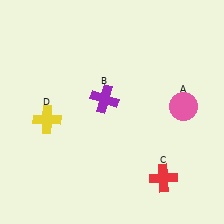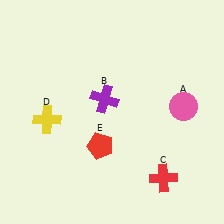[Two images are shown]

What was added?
A red pentagon (E) was added in Image 2.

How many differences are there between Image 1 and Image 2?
There is 1 difference between the two images.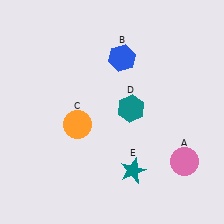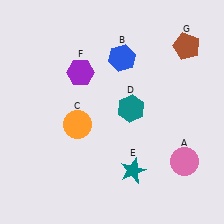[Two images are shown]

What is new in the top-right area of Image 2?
A brown pentagon (G) was added in the top-right area of Image 2.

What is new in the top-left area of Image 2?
A purple hexagon (F) was added in the top-left area of Image 2.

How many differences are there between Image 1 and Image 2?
There are 2 differences between the two images.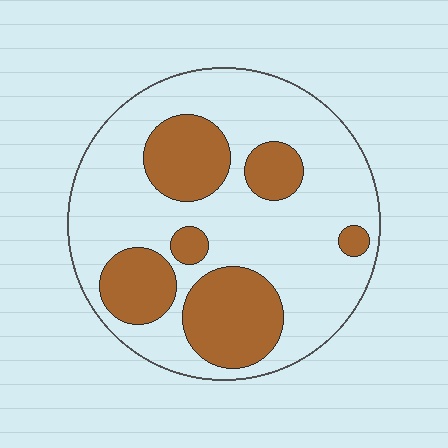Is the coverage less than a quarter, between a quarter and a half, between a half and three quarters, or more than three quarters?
Between a quarter and a half.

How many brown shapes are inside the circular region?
6.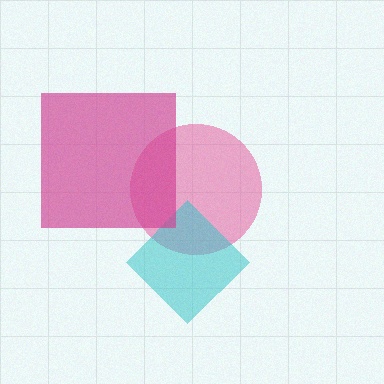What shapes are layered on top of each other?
The layered shapes are: a pink circle, a cyan diamond, a magenta square.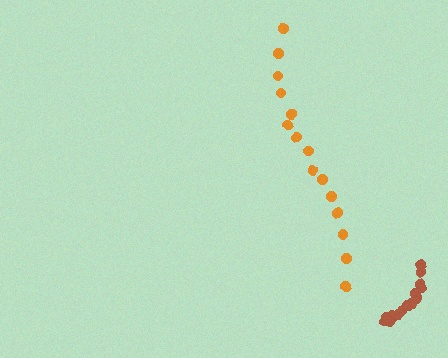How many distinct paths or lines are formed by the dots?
There are 2 distinct paths.